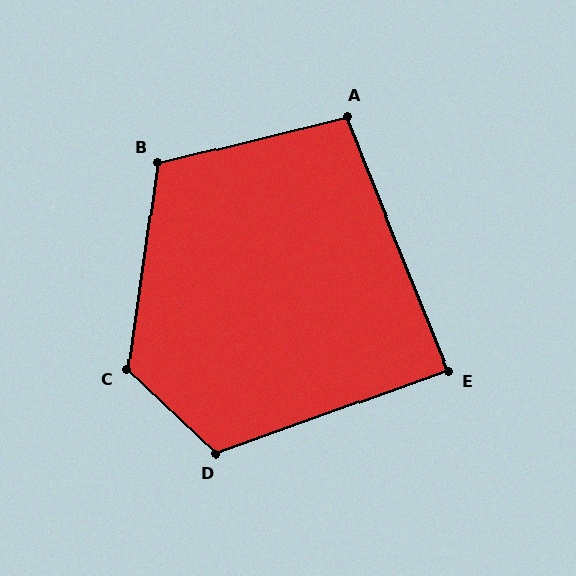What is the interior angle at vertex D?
Approximately 117 degrees (obtuse).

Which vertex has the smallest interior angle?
E, at approximately 88 degrees.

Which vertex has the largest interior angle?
C, at approximately 125 degrees.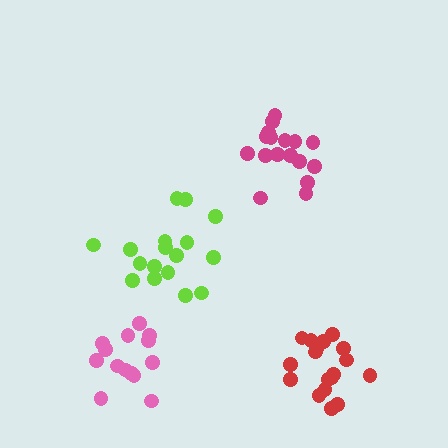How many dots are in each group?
Group 1: 18 dots, Group 2: 17 dots, Group 3: 18 dots, Group 4: 14 dots (67 total).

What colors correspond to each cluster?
The clusters are colored: lime, magenta, red, pink.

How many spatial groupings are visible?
There are 4 spatial groupings.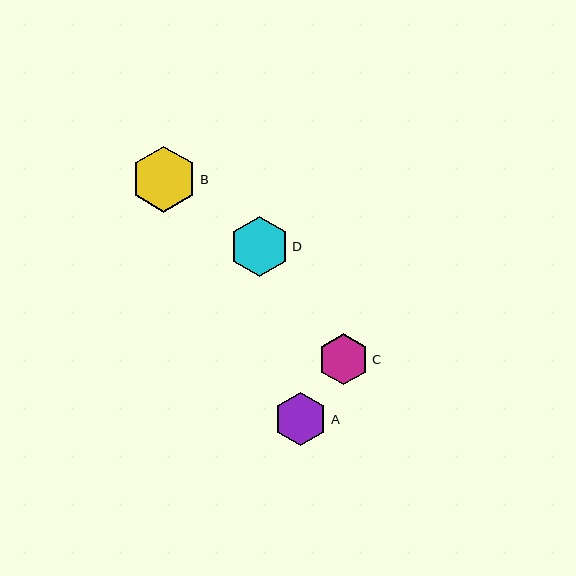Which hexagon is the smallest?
Hexagon C is the smallest with a size of approximately 51 pixels.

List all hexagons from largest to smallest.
From largest to smallest: B, D, A, C.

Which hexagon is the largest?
Hexagon B is the largest with a size of approximately 66 pixels.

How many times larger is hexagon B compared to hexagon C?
Hexagon B is approximately 1.3 times the size of hexagon C.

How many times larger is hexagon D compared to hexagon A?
Hexagon D is approximately 1.1 times the size of hexagon A.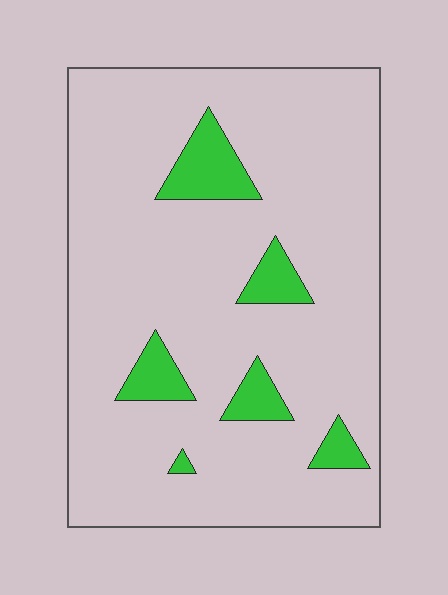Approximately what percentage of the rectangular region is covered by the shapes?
Approximately 10%.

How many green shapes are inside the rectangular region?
6.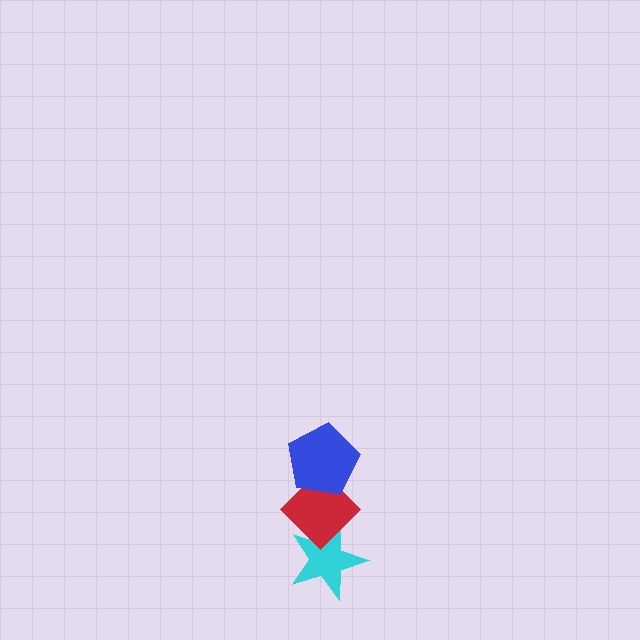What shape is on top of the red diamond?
The blue pentagon is on top of the red diamond.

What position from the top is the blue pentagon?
The blue pentagon is 1st from the top.